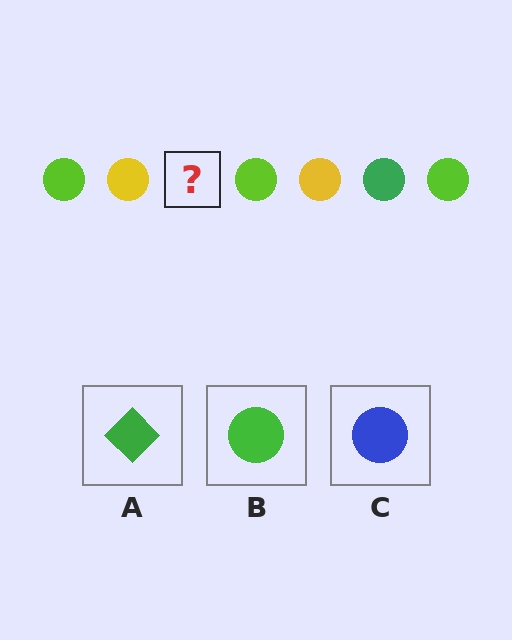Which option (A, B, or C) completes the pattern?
B.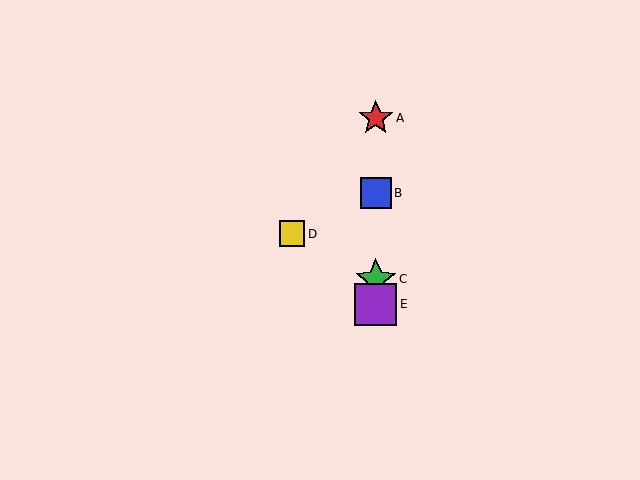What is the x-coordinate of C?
Object C is at x≈376.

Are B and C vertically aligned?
Yes, both are at x≈376.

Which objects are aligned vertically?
Objects A, B, C, E are aligned vertically.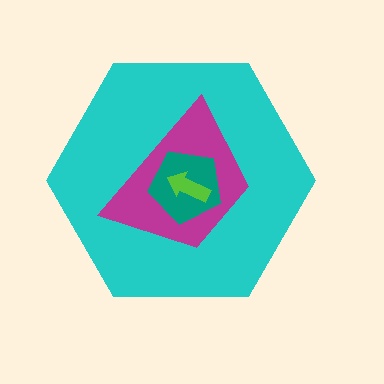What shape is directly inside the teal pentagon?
The lime arrow.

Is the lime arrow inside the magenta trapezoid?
Yes.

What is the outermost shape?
The cyan hexagon.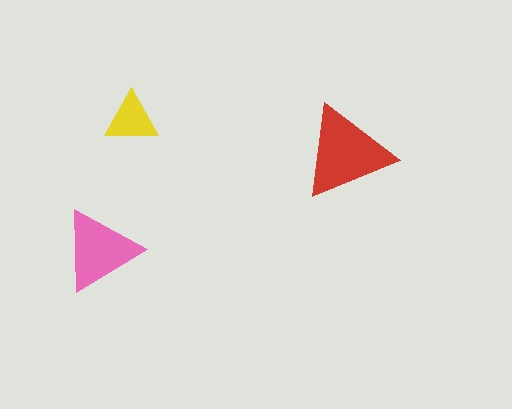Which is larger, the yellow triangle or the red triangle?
The red one.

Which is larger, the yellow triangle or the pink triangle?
The pink one.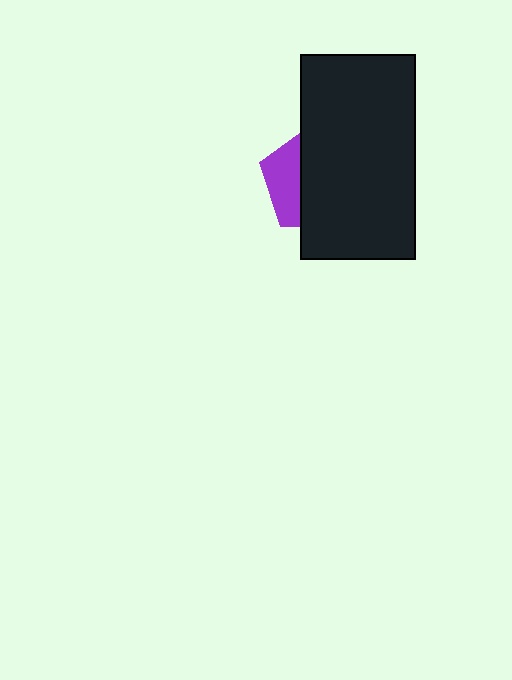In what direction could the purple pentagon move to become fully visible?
The purple pentagon could move left. That would shift it out from behind the black rectangle entirely.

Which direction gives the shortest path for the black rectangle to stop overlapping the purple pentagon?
Moving right gives the shortest separation.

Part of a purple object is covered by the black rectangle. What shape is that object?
It is a pentagon.